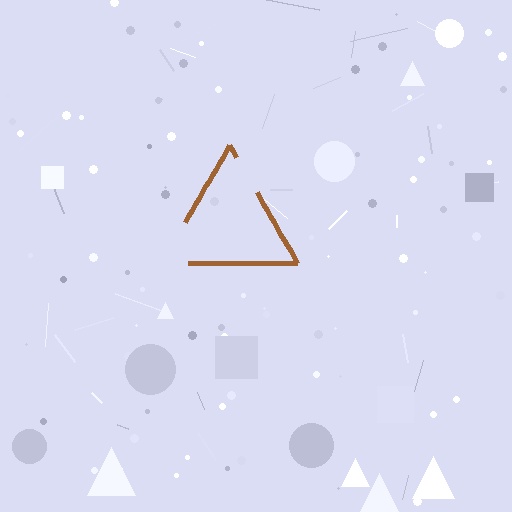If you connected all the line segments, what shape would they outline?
They would outline a triangle.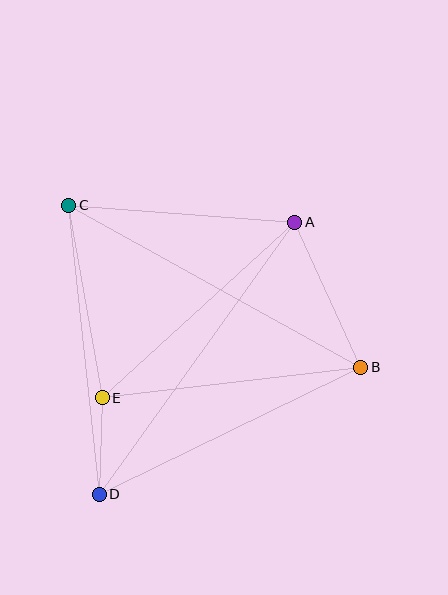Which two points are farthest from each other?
Points A and D are farthest from each other.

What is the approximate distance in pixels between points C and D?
The distance between C and D is approximately 291 pixels.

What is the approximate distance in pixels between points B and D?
The distance between B and D is approximately 291 pixels.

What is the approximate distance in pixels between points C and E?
The distance between C and E is approximately 196 pixels.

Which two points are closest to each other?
Points D and E are closest to each other.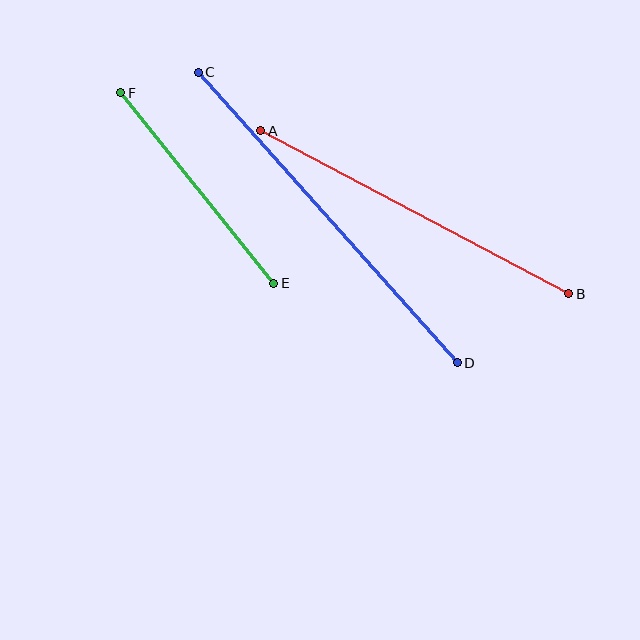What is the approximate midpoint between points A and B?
The midpoint is at approximately (415, 212) pixels.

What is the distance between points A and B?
The distance is approximately 349 pixels.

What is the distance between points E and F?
The distance is approximately 245 pixels.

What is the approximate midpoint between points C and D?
The midpoint is at approximately (328, 217) pixels.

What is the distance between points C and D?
The distance is approximately 389 pixels.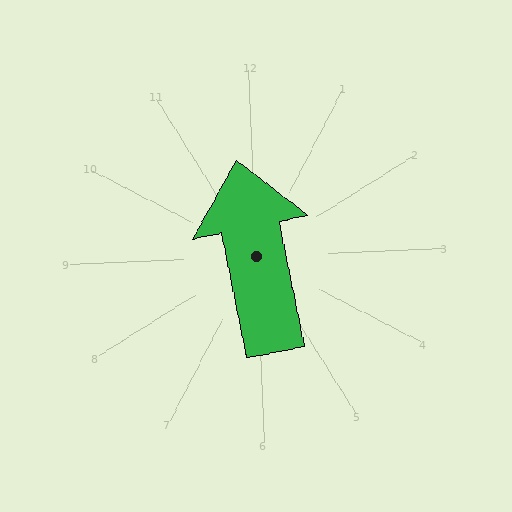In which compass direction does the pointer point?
North.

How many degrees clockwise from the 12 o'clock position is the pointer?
Approximately 351 degrees.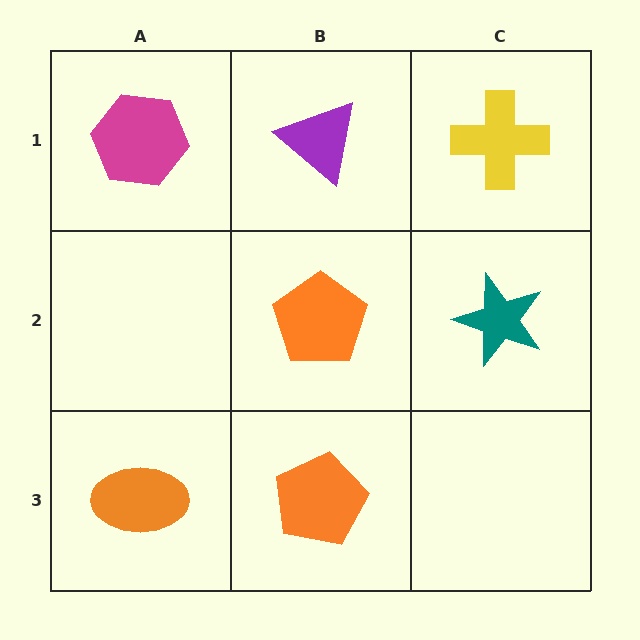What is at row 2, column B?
An orange pentagon.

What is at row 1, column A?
A magenta hexagon.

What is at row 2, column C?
A teal star.